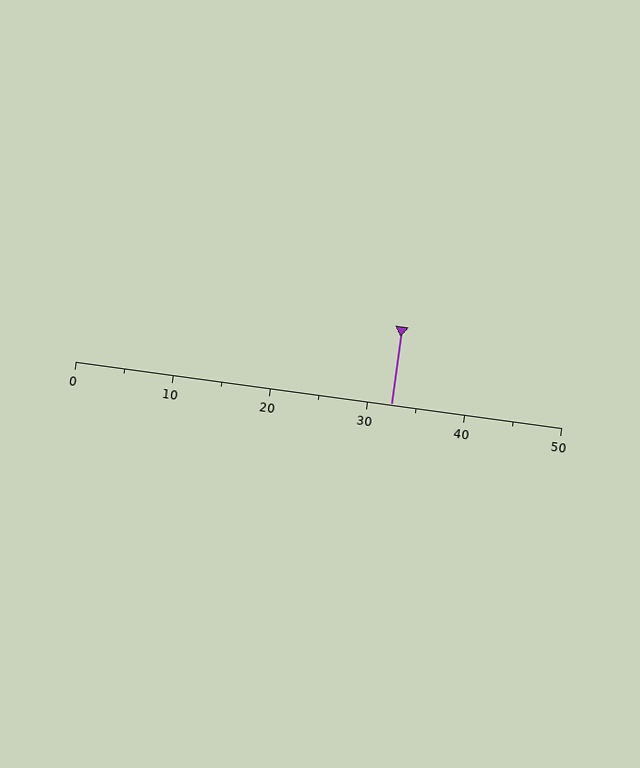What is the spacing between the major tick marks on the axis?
The major ticks are spaced 10 apart.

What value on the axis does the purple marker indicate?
The marker indicates approximately 32.5.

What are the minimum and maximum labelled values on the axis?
The axis runs from 0 to 50.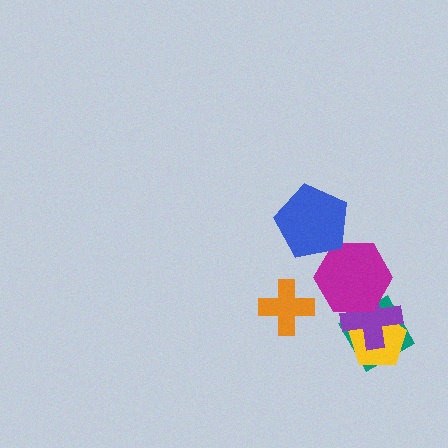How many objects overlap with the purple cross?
3 objects overlap with the purple cross.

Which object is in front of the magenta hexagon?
The blue pentagon is in front of the magenta hexagon.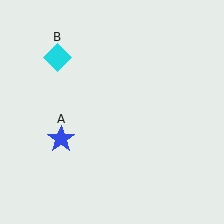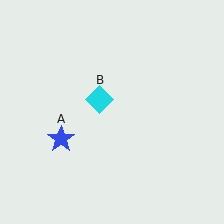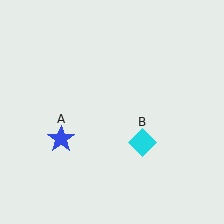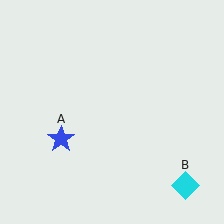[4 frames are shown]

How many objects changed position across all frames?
1 object changed position: cyan diamond (object B).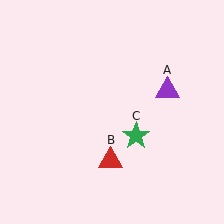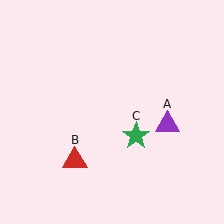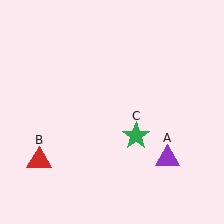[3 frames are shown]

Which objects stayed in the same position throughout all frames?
Green star (object C) remained stationary.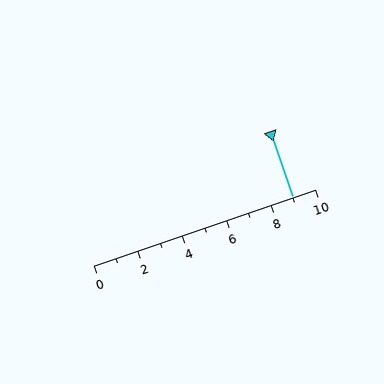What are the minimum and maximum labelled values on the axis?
The axis runs from 0 to 10.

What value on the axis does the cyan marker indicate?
The marker indicates approximately 9.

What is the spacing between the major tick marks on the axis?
The major ticks are spaced 2 apart.